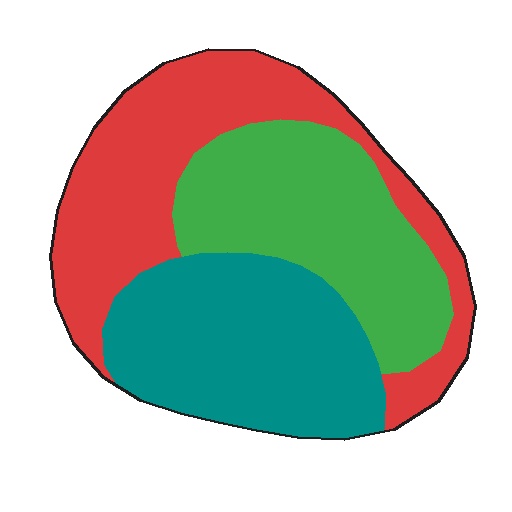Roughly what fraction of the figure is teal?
Teal takes up about one third (1/3) of the figure.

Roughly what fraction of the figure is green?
Green covers about 30% of the figure.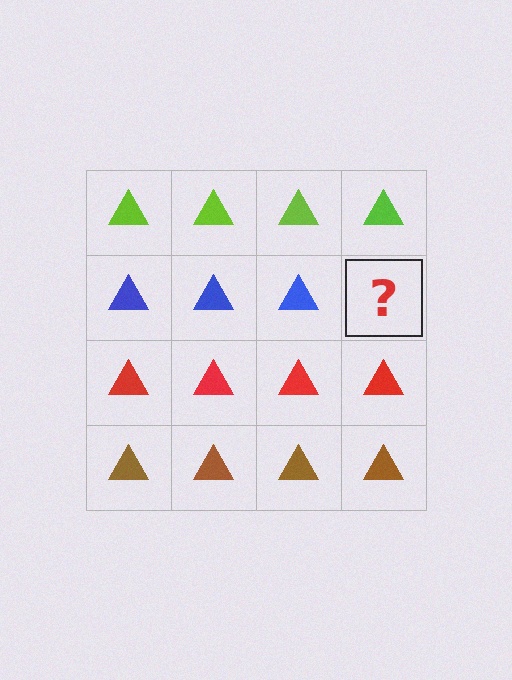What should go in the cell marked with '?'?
The missing cell should contain a blue triangle.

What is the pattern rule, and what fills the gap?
The rule is that each row has a consistent color. The gap should be filled with a blue triangle.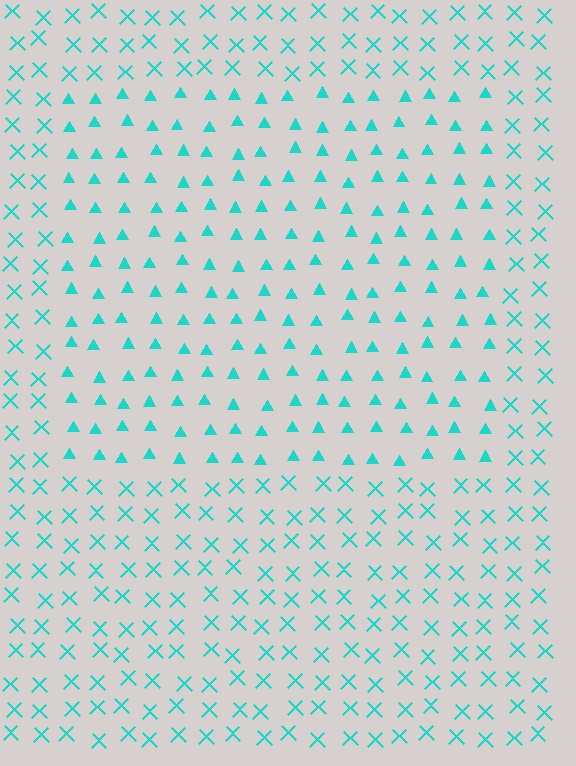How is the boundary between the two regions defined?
The boundary is defined by a change in element shape: triangles inside vs. X marks outside. All elements share the same color and spacing.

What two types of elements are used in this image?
The image uses triangles inside the rectangle region and X marks outside it.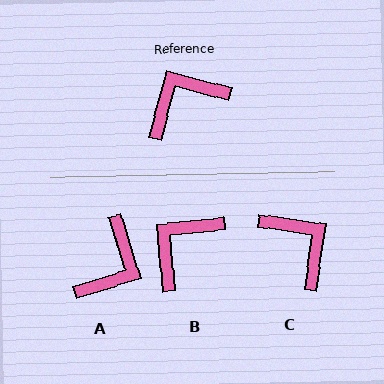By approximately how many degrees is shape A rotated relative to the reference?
Approximately 148 degrees clockwise.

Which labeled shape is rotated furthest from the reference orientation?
A, about 148 degrees away.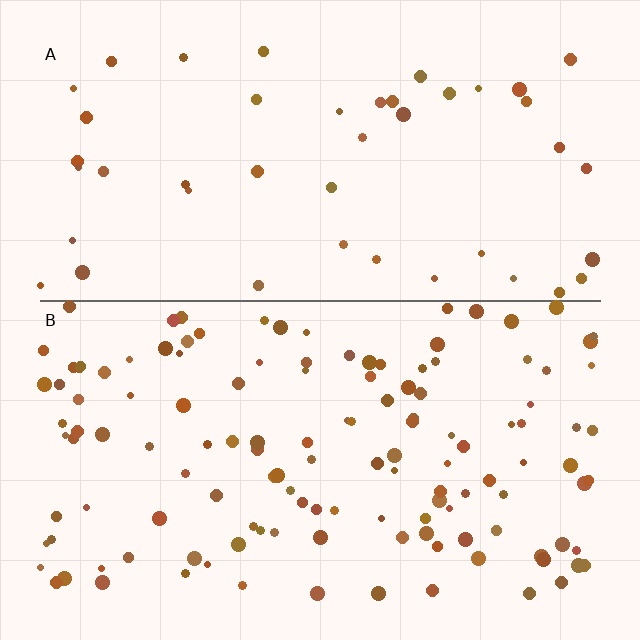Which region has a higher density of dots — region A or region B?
B (the bottom).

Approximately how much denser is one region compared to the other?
Approximately 2.9× — region B over region A.